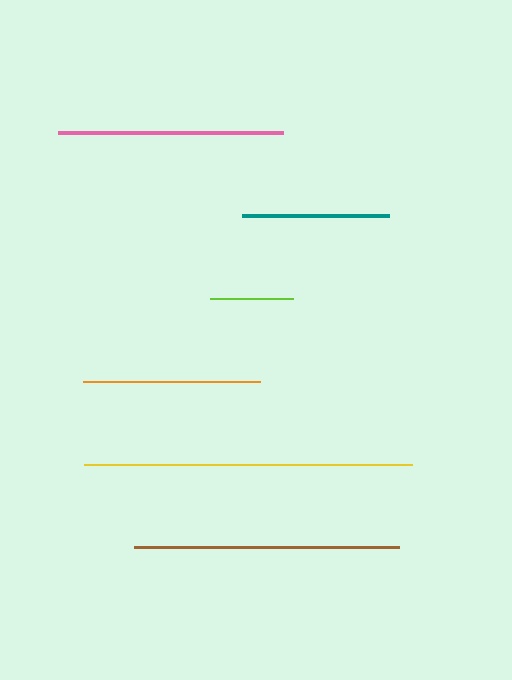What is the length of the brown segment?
The brown segment is approximately 265 pixels long.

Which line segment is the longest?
The yellow line is the longest at approximately 328 pixels.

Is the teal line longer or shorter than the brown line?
The brown line is longer than the teal line.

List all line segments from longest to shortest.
From longest to shortest: yellow, brown, pink, orange, teal, lime.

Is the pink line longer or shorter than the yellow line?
The yellow line is longer than the pink line.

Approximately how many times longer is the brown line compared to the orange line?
The brown line is approximately 1.5 times the length of the orange line.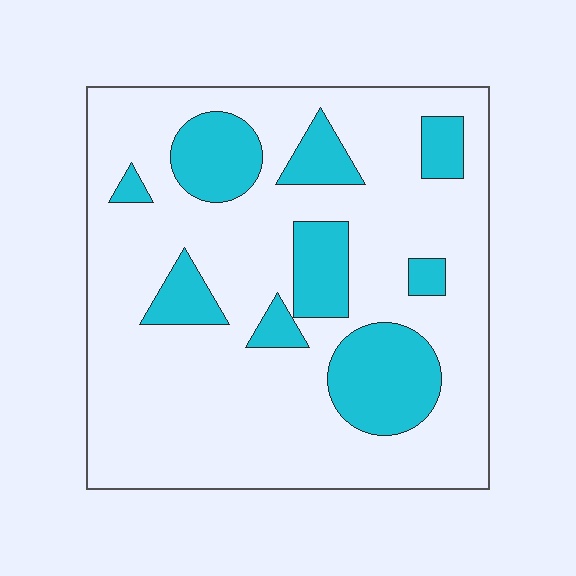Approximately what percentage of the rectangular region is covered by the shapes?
Approximately 20%.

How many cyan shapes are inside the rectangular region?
9.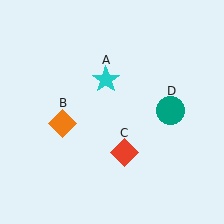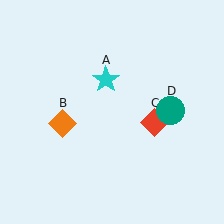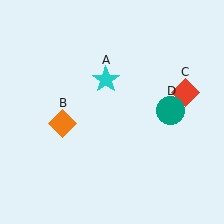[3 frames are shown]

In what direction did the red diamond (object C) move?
The red diamond (object C) moved up and to the right.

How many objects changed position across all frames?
1 object changed position: red diamond (object C).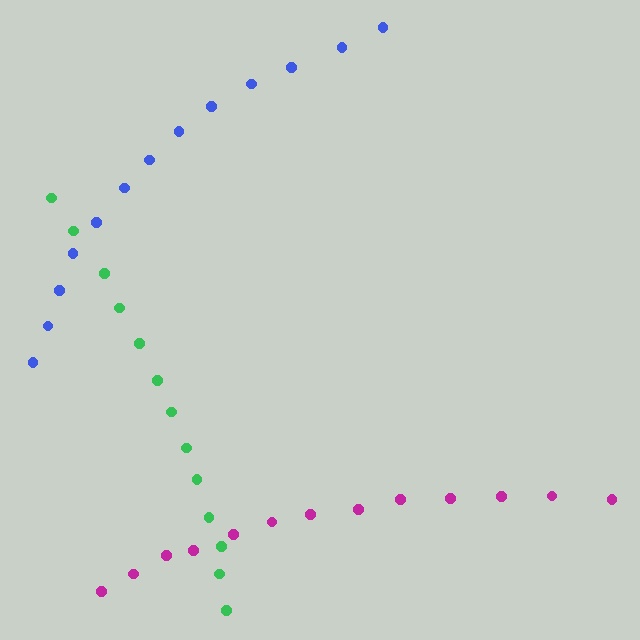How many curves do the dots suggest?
There are 3 distinct paths.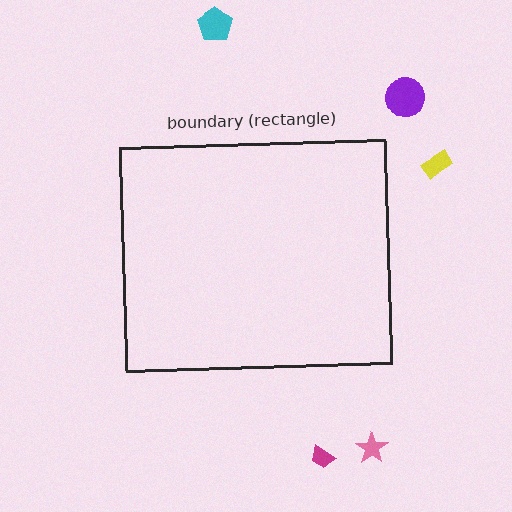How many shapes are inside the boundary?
0 inside, 5 outside.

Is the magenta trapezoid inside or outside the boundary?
Outside.